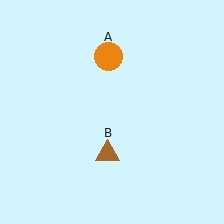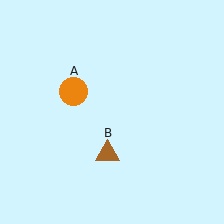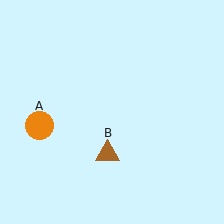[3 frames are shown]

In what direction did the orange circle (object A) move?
The orange circle (object A) moved down and to the left.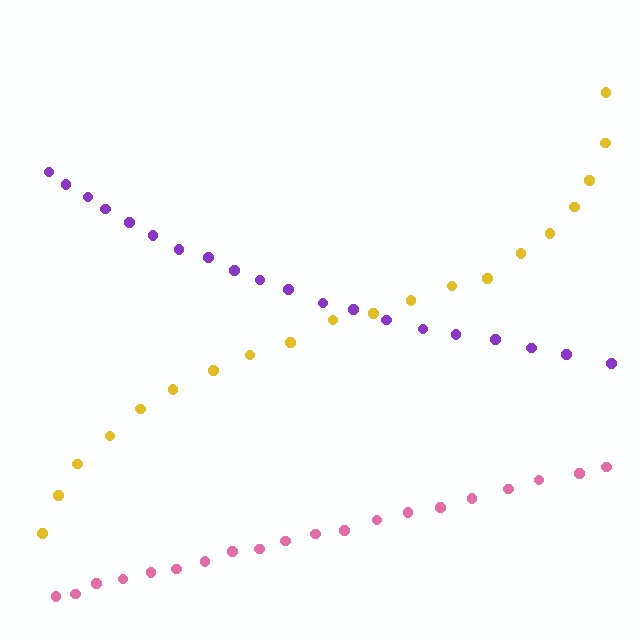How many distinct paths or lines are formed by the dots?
There are 3 distinct paths.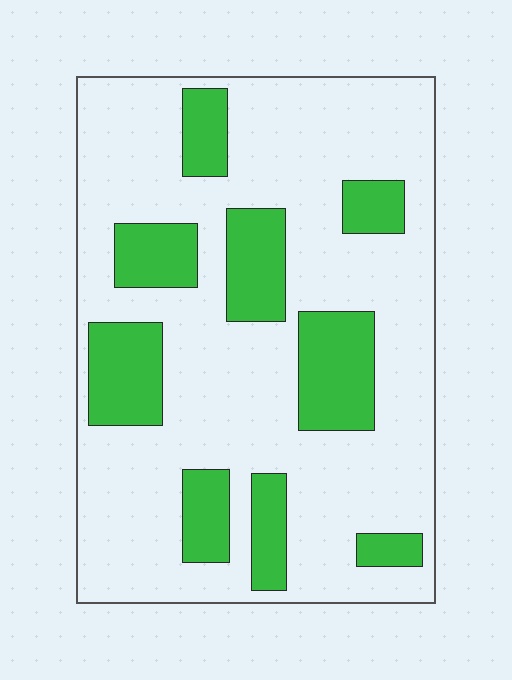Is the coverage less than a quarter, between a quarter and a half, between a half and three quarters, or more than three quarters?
Between a quarter and a half.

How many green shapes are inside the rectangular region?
9.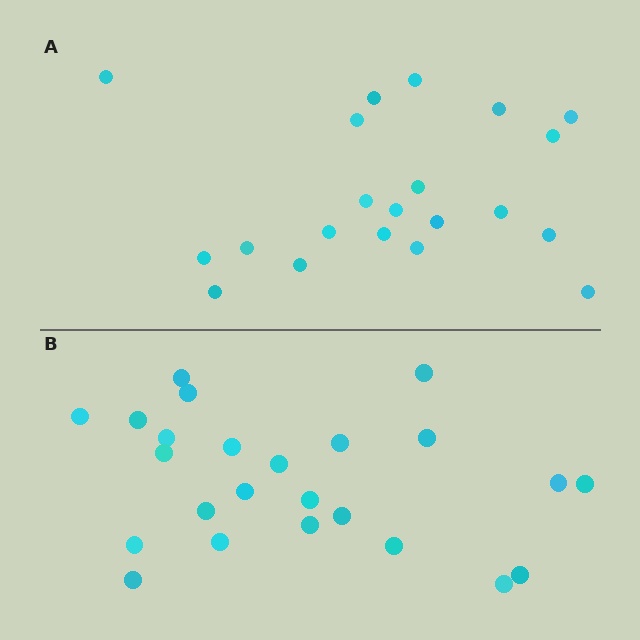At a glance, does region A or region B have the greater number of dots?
Region B (the bottom region) has more dots.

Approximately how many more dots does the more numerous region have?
Region B has just a few more — roughly 2 or 3 more dots than region A.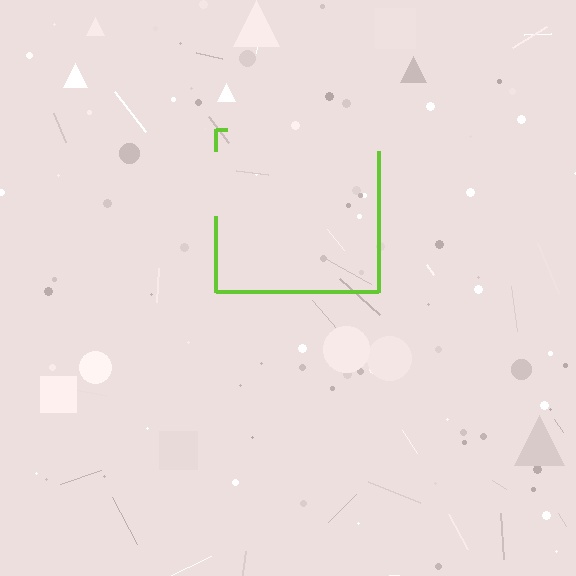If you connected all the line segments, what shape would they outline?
They would outline a square.